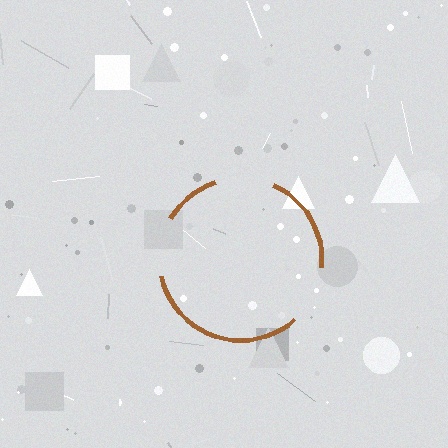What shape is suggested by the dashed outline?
The dashed outline suggests a circle.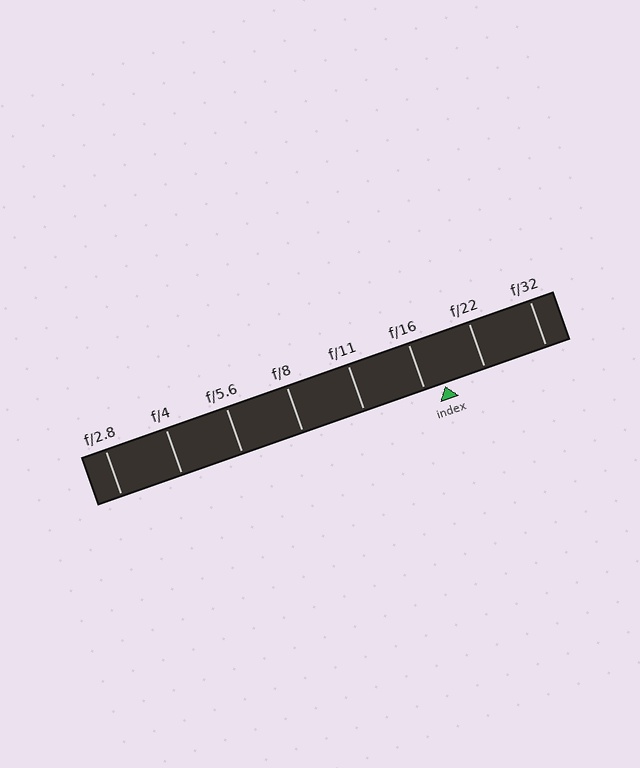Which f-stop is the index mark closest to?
The index mark is closest to f/16.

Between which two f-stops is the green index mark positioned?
The index mark is between f/16 and f/22.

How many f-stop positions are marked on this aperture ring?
There are 8 f-stop positions marked.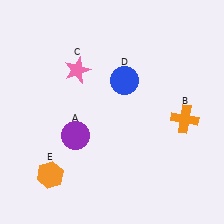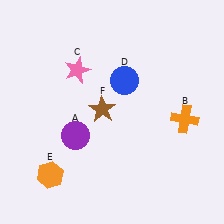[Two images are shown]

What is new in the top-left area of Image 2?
A brown star (F) was added in the top-left area of Image 2.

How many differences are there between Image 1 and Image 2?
There is 1 difference between the two images.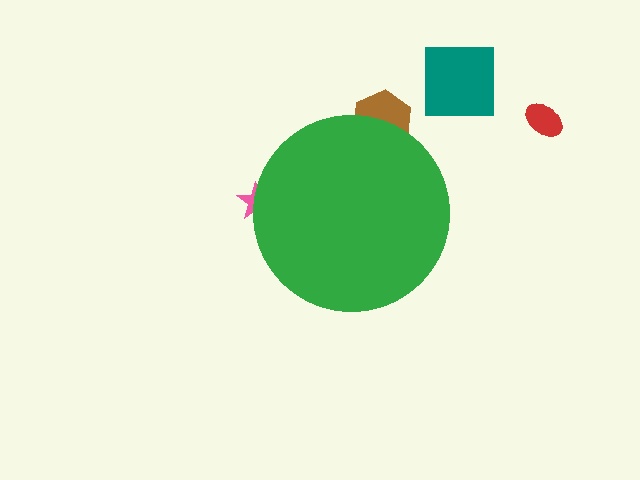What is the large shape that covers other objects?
A green circle.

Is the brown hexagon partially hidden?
Yes, the brown hexagon is partially hidden behind the green circle.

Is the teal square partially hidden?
No, the teal square is fully visible.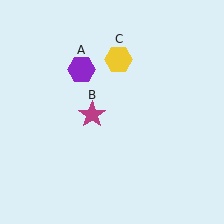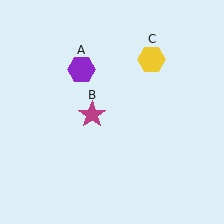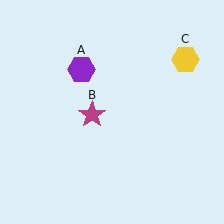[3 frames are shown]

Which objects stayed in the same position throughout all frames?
Purple hexagon (object A) and magenta star (object B) remained stationary.